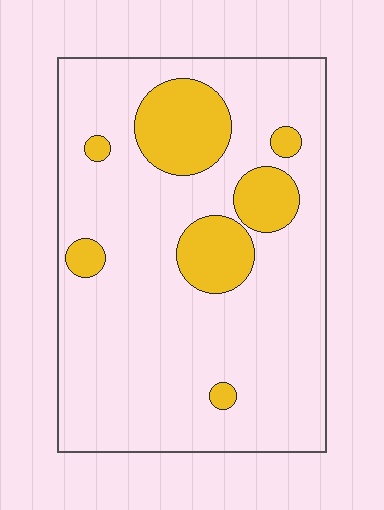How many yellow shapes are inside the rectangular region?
7.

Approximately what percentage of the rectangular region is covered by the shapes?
Approximately 20%.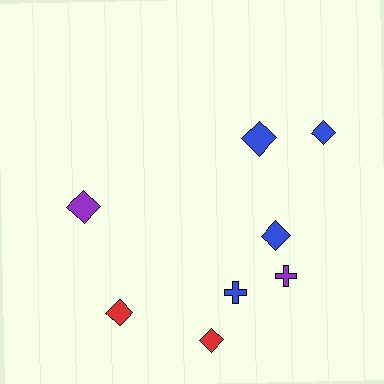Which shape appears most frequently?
Diamond, with 6 objects.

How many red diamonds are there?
There are 2 red diamonds.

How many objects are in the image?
There are 8 objects.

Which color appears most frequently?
Blue, with 4 objects.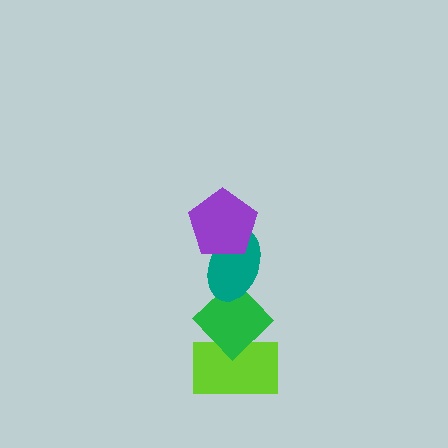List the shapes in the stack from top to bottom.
From top to bottom: the purple pentagon, the teal ellipse, the green diamond, the lime rectangle.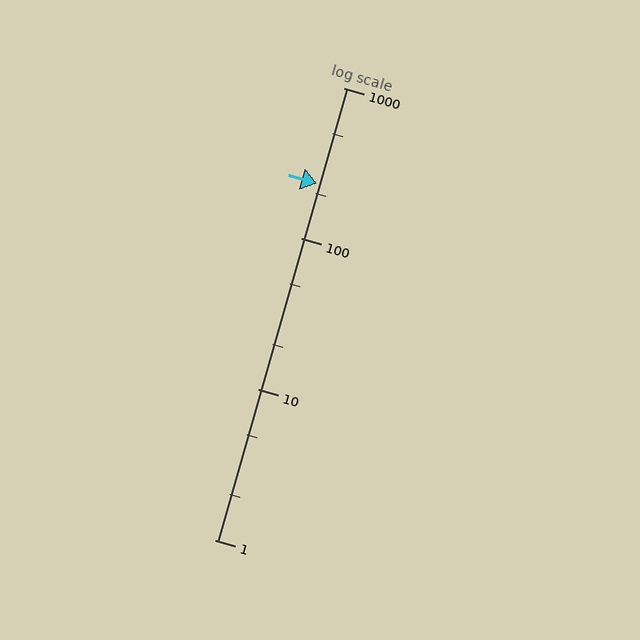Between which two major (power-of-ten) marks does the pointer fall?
The pointer is between 100 and 1000.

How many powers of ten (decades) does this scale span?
The scale spans 3 decades, from 1 to 1000.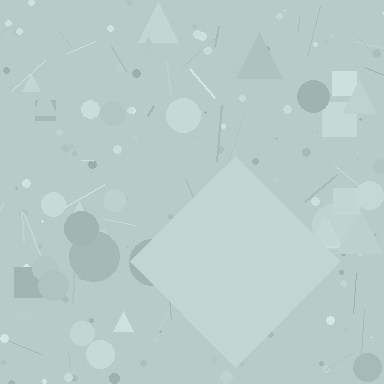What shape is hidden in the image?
A diamond is hidden in the image.